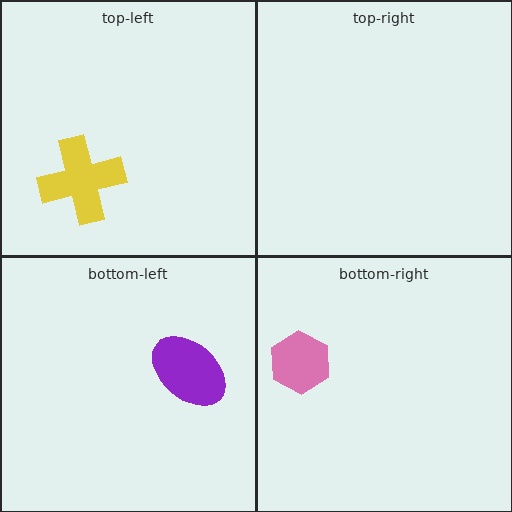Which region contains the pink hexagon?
The bottom-right region.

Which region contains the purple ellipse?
The bottom-left region.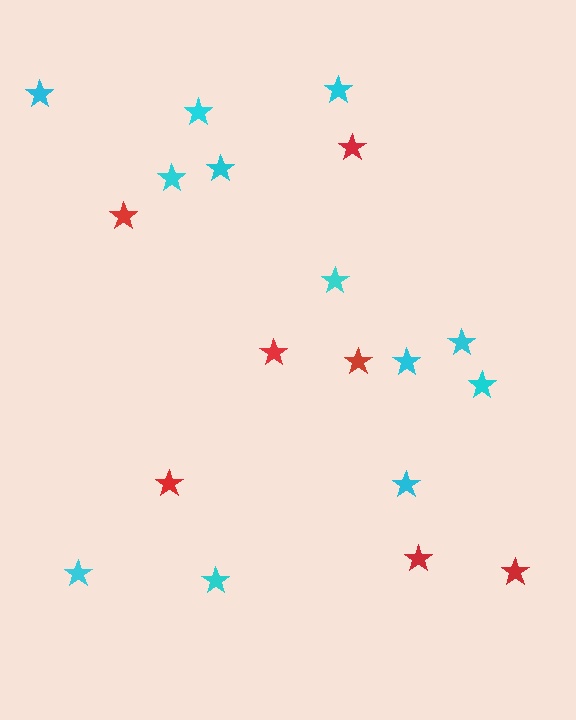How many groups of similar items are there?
There are 2 groups: one group of red stars (7) and one group of cyan stars (12).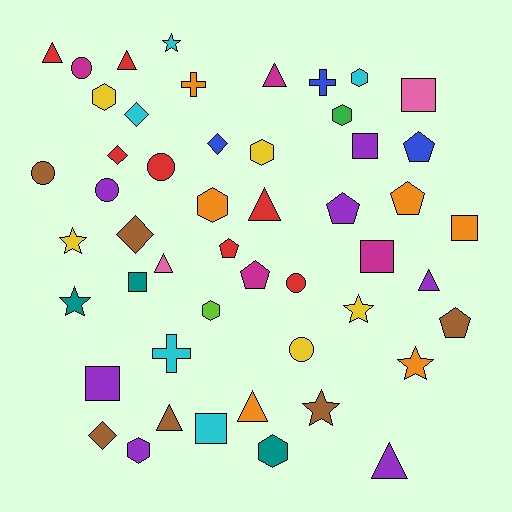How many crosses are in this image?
There are 3 crosses.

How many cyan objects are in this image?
There are 5 cyan objects.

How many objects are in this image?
There are 50 objects.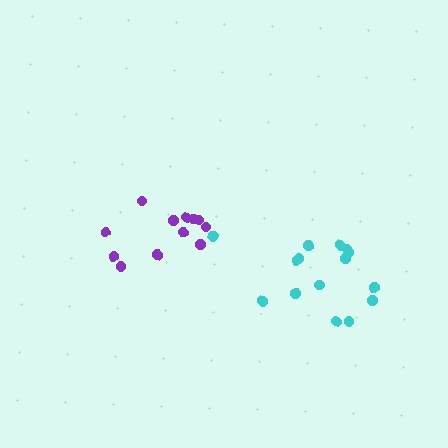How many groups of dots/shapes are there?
There are 2 groups.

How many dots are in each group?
Group 1: 12 dots, Group 2: 15 dots (27 total).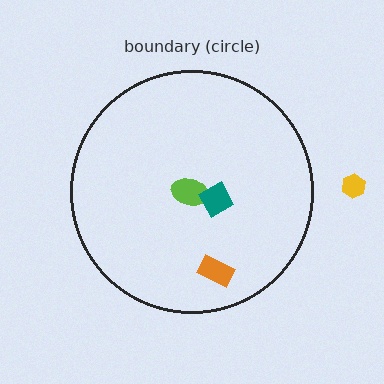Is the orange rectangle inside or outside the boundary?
Inside.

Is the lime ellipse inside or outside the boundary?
Inside.